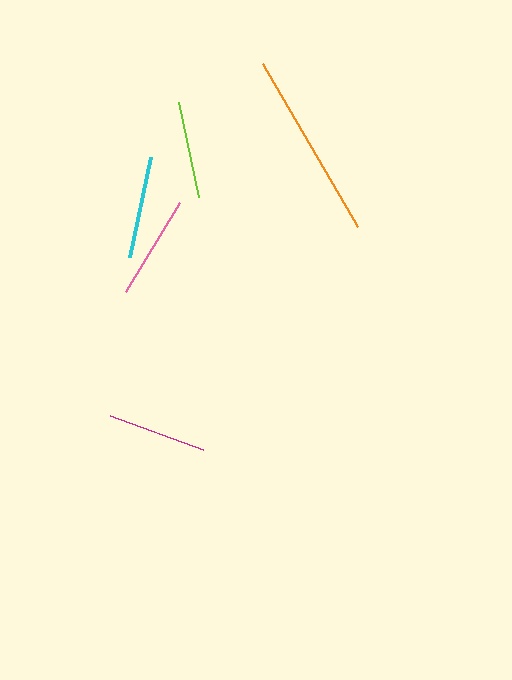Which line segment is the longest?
The orange line is the longest at approximately 188 pixels.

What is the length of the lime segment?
The lime segment is approximately 97 pixels long.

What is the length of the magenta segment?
The magenta segment is approximately 99 pixels long.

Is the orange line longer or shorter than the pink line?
The orange line is longer than the pink line.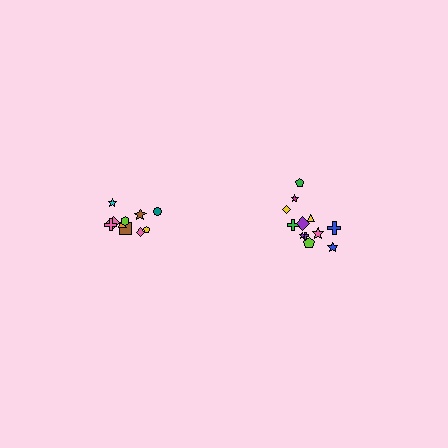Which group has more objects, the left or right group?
The right group.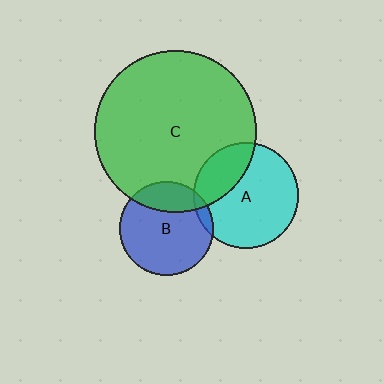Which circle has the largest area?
Circle C (green).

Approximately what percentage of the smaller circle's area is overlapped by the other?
Approximately 30%.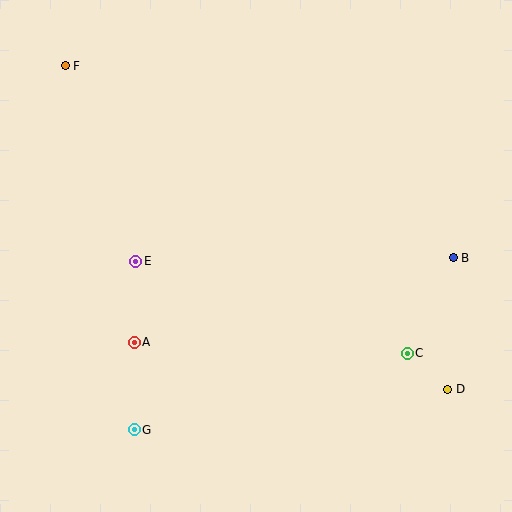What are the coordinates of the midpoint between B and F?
The midpoint between B and F is at (259, 162).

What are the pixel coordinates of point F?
Point F is at (65, 66).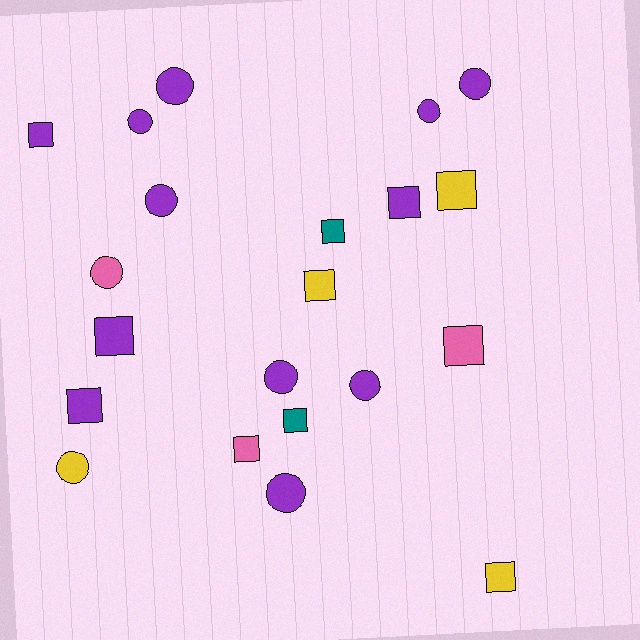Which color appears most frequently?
Purple, with 12 objects.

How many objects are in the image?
There are 21 objects.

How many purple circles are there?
There are 8 purple circles.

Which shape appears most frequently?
Square, with 11 objects.